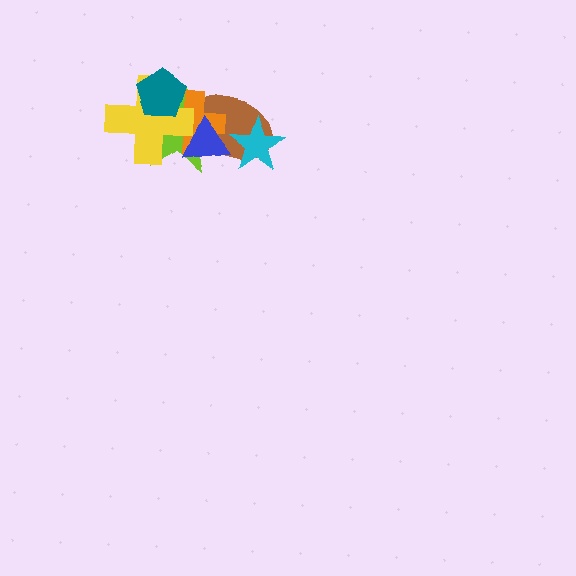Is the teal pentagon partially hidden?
No, no other shape covers it.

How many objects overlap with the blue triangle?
4 objects overlap with the blue triangle.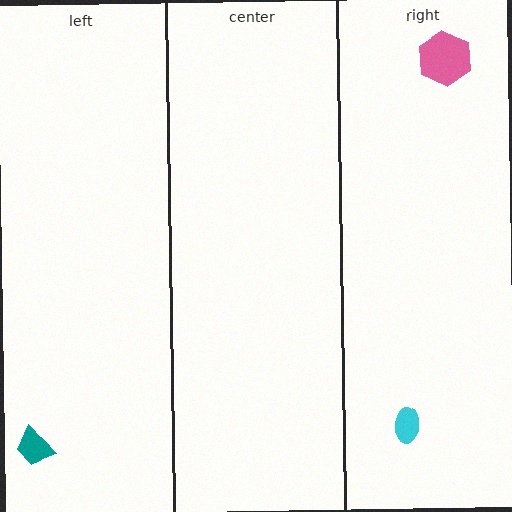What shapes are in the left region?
The teal trapezoid.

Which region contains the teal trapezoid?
The left region.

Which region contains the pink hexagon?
The right region.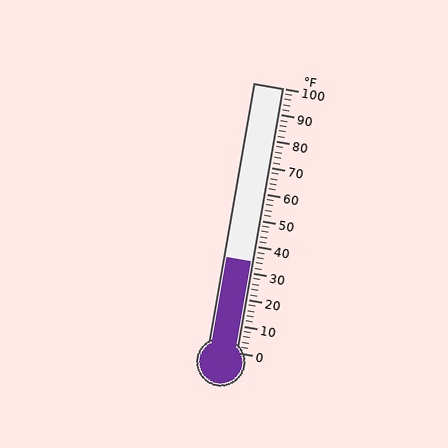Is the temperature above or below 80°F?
The temperature is below 80°F.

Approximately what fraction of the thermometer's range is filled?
The thermometer is filled to approximately 35% of its range.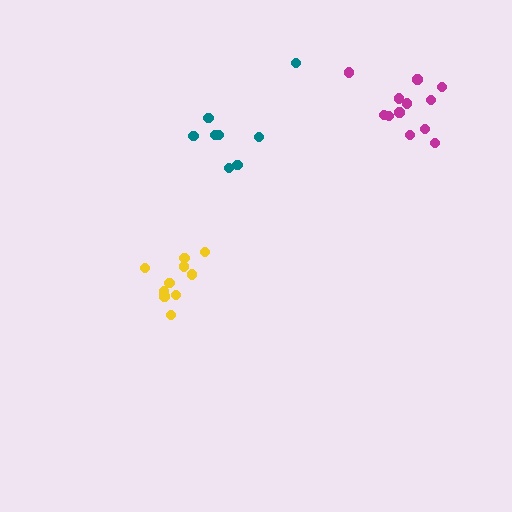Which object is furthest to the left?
The yellow cluster is leftmost.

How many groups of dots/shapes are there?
There are 3 groups.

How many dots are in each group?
Group 1: 10 dots, Group 2: 12 dots, Group 3: 8 dots (30 total).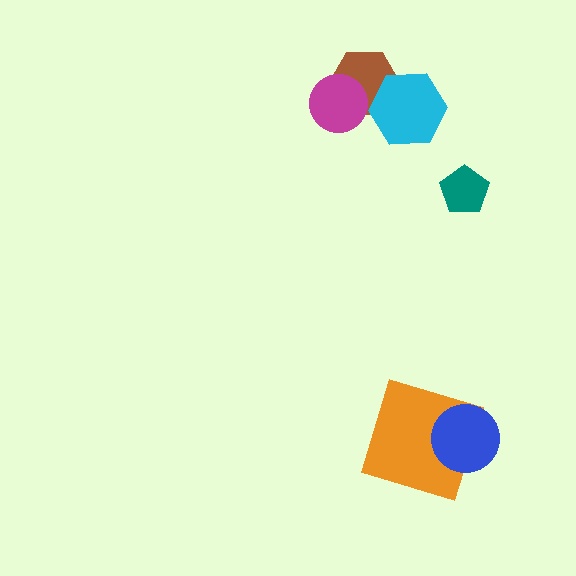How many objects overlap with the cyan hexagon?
1 object overlaps with the cyan hexagon.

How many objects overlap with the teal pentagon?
0 objects overlap with the teal pentagon.